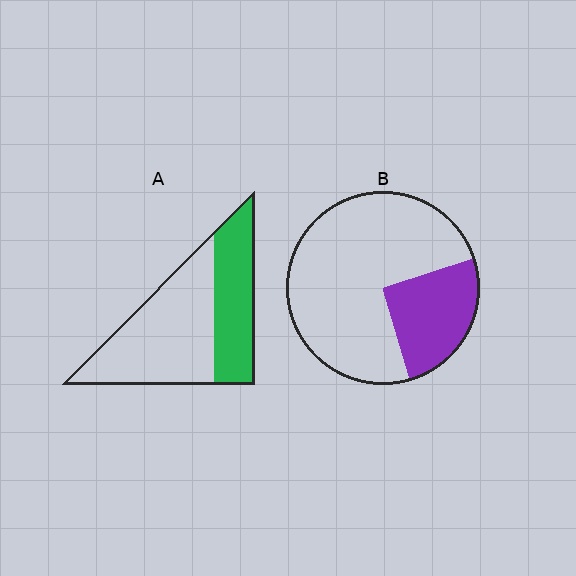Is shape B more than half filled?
No.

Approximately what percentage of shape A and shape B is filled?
A is approximately 40% and B is approximately 25%.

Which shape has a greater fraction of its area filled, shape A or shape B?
Shape A.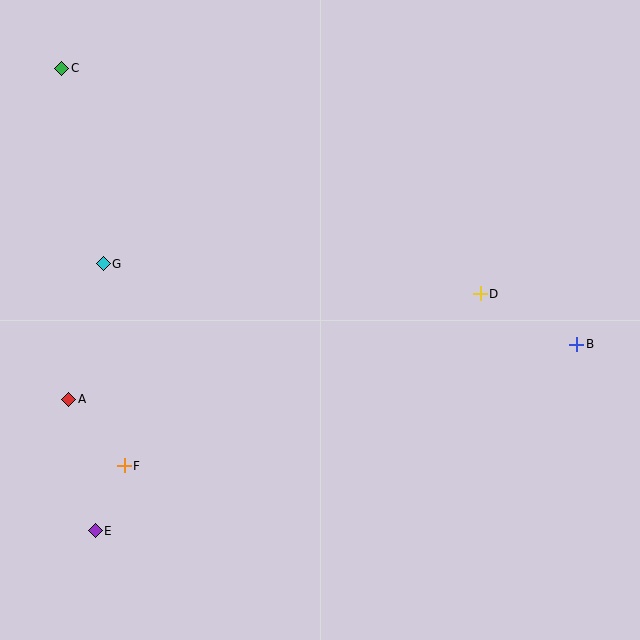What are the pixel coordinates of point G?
Point G is at (103, 264).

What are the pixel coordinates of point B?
Point B is at (577, 344).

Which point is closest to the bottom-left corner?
Point E is closest to the bottom-left corner.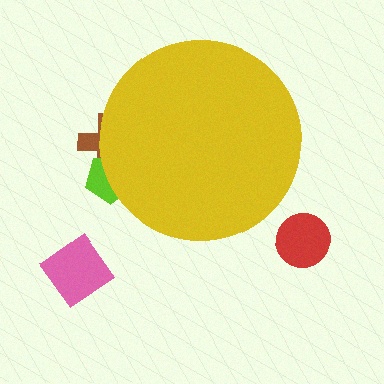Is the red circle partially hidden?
No, the red circle is fully visible.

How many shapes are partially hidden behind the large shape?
2 shapes are partially hidden.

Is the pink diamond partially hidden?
No, the pink diamond is fully visible.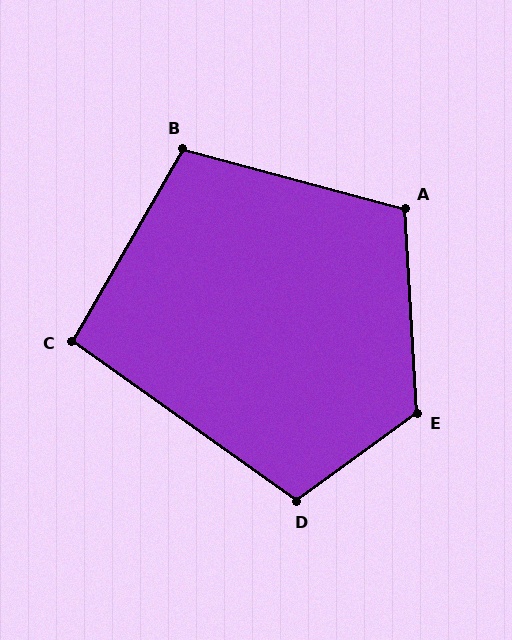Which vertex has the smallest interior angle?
C, at approximately 95 degrees.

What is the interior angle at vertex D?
Approximately 108 degrees (obtuse).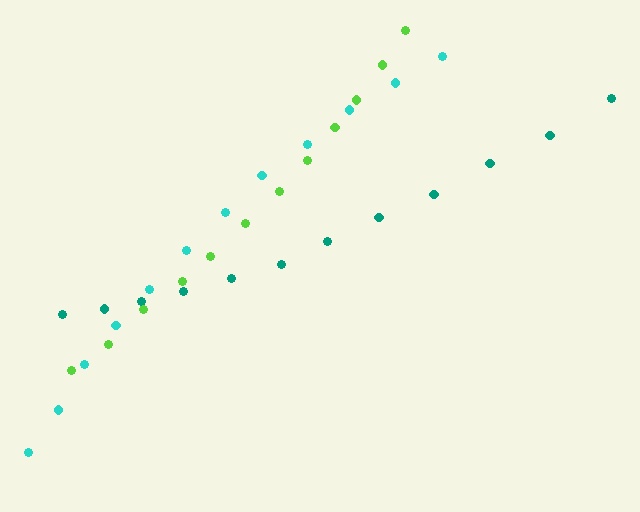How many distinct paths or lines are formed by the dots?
There are 3 distinct paths.